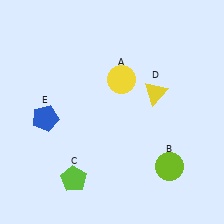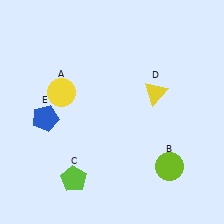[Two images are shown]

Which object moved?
The yellow circle (A) moved left.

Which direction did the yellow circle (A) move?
The yellow circle (A) moved left.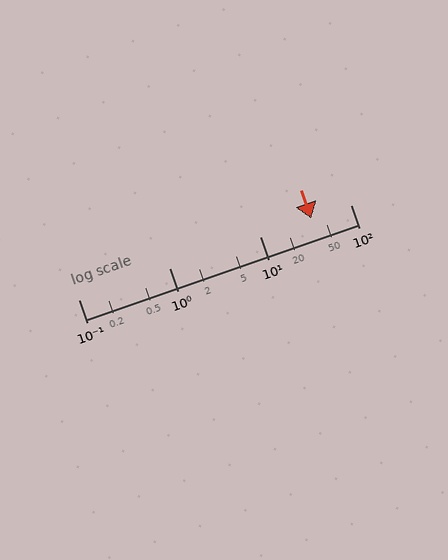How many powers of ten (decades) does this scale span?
The scale spans 3 decades, from 0.1 to 100.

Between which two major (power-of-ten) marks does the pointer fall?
The pointer is between 10 and 100.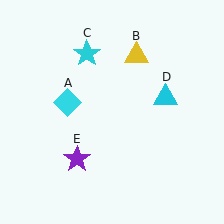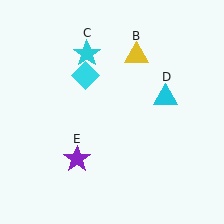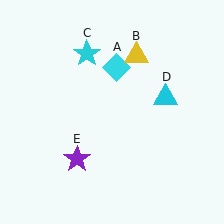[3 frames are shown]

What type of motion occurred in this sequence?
The cyan diamond (object A) rotated clockwise around the center of the scene.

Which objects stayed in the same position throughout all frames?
Yellow triangle (object B) and cyan star (object C) and cyan triangle (object D) and purple star (object E) remained stationary.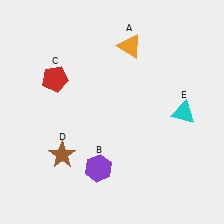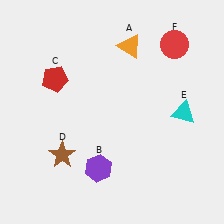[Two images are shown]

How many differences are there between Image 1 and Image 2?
There is 1 difference between the two images.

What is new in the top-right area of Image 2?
A red circle (F) was added in the top-right area of Image 2.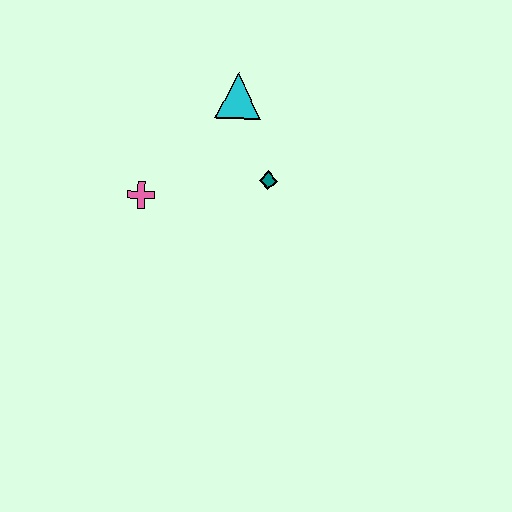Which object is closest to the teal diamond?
The cyan triangle is closest to the teal diamond.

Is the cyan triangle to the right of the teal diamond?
No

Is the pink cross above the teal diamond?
No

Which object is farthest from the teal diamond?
The pink cross is farthest from the teal diamond.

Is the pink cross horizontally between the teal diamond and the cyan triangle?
No